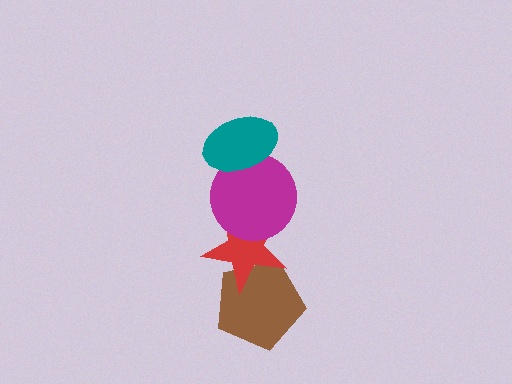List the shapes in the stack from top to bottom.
From top to bottom: the teal ellipse, the magenta circle, the red star, the brown pentagon.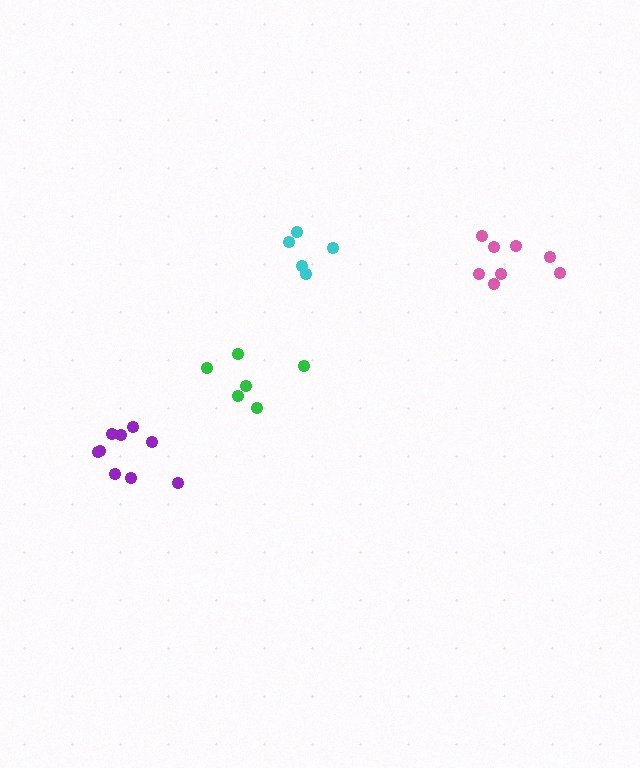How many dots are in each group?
Group 1: 5 dots, Group 2: 8 dots, Group 3: 6 dots, Group 4: 9 dots (28 total).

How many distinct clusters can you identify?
There are 4 distinct clusters.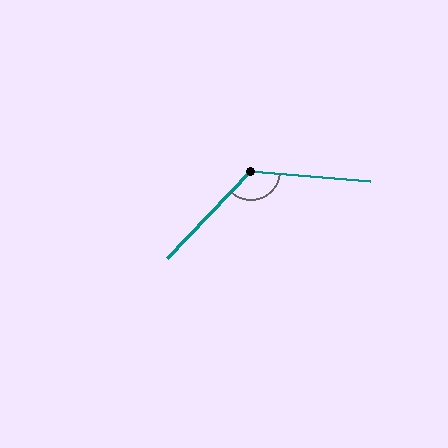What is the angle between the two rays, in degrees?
Approximately 128 degrees.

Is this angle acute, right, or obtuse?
It is obtuse.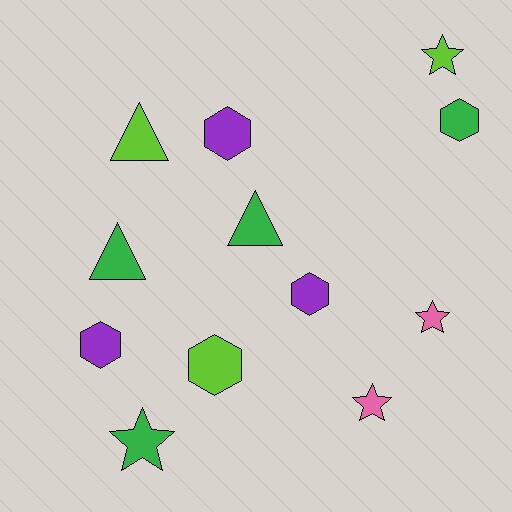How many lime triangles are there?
There is 1 lime triangle.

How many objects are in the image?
There are 12 objects.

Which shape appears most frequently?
Hexagon, with 5 objects.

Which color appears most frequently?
Green, with 4 objects.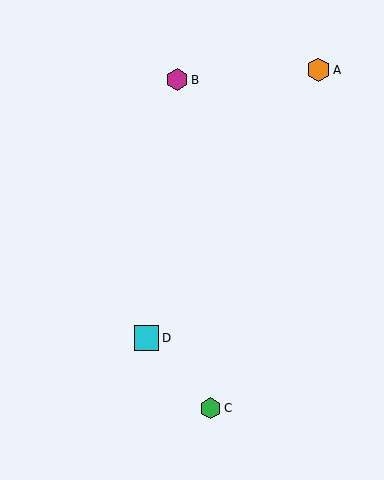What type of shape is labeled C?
Shape C is a green hexagon.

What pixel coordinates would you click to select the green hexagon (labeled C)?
Click at (211, 408) to select the green hexagon C.